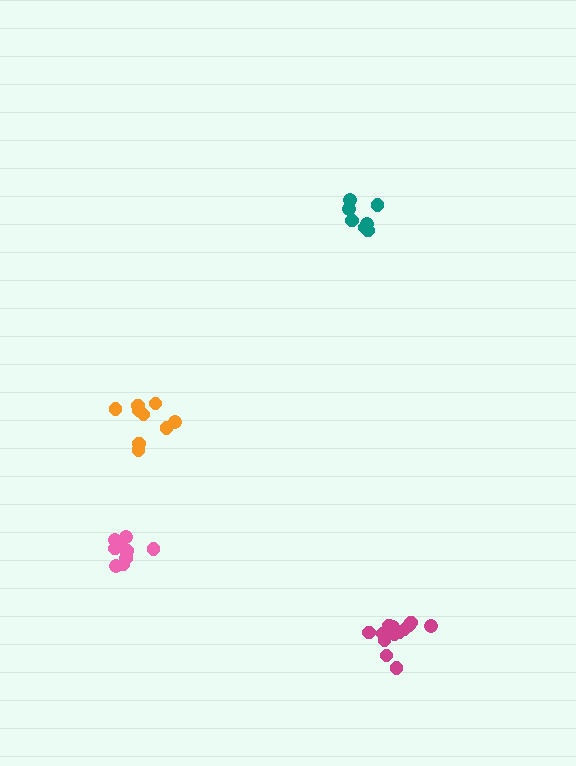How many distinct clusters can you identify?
There are 4 distinct clusters.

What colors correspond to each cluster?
The clusters are colored: magenta, teal, orange, pink.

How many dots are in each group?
Group 1: 13 dots, Group 2: 7 dots, Group 3: 9 dots, Group 4: 10 dots (39 total).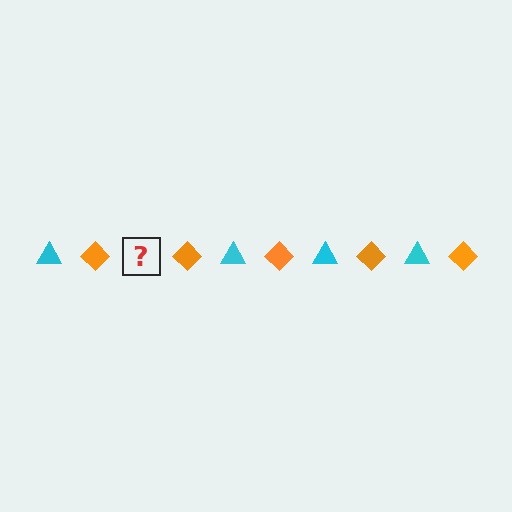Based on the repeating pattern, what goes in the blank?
The blank should be a cyan triangle.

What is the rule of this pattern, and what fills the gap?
The rule is that the pattern alternates between cyan triangle and orange diamond. The gap should be filled with a cyan triangle.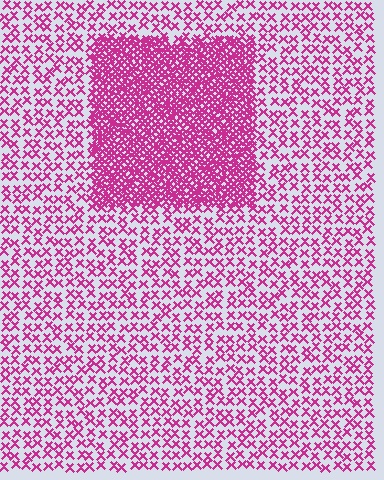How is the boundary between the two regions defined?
The boundary is defined by a change in element density (approximately 3.0x ratio). All elements are the same color, size, and shape.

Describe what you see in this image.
The image contains small magenta elements arranged at two different densities. A rectangle-shaped region is visible where the elements are more densely packed than the surrounding area.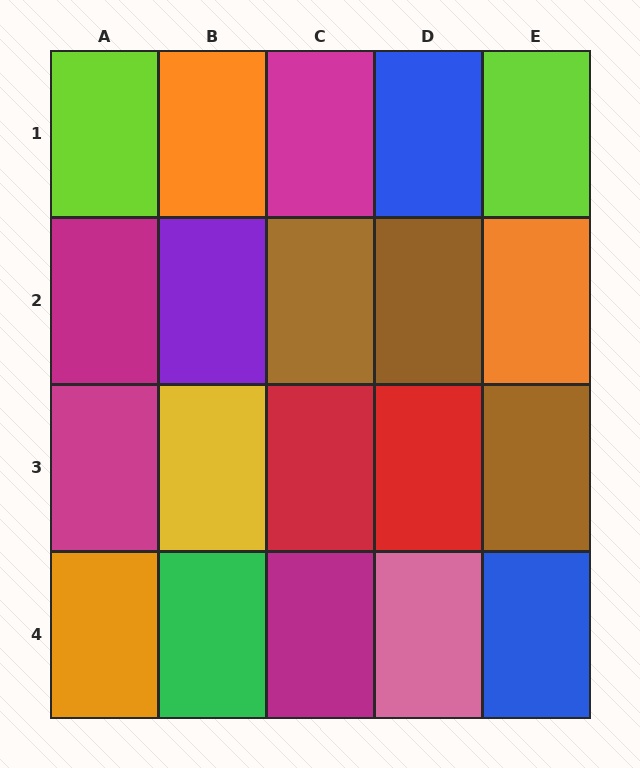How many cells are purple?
1 cell is purple.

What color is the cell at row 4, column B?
Green.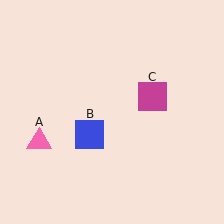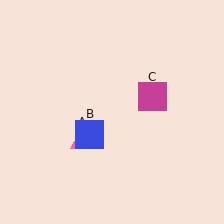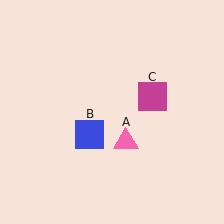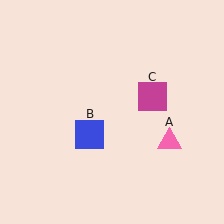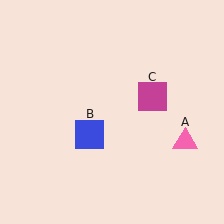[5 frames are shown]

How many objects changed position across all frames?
1 object changed position: pink triangle (object A).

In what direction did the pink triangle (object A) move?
The pink triangle (object A) moved right.